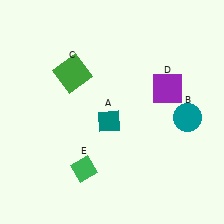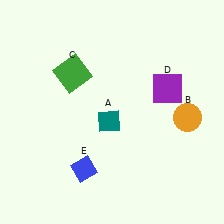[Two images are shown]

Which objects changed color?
B changed from teal to orange. E changed from green to blue.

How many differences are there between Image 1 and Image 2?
There are 2 differences between the two images.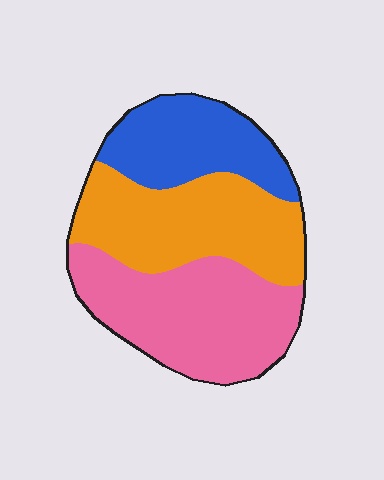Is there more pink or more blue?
Pink.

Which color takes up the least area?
Blue, at roughly 25%.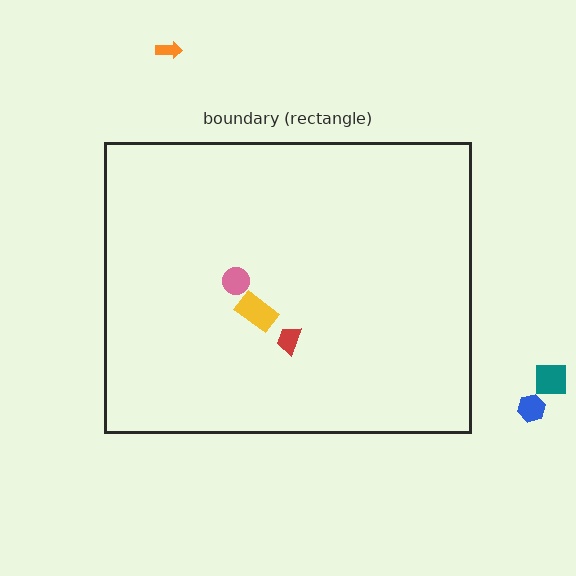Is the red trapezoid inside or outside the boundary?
Inside.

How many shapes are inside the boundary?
3 inside, 3 outside.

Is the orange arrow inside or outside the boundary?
Outside.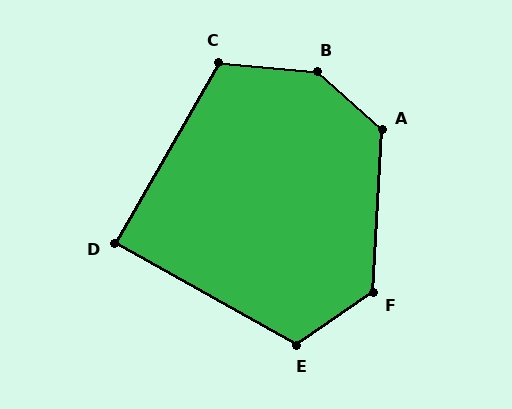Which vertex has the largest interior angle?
B, at approximately 143 degrees.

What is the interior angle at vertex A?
Approximately 129 degrees (obtuse).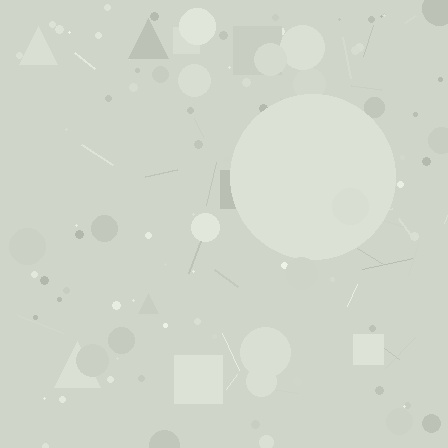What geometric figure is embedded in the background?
A circle is embedded in the background.